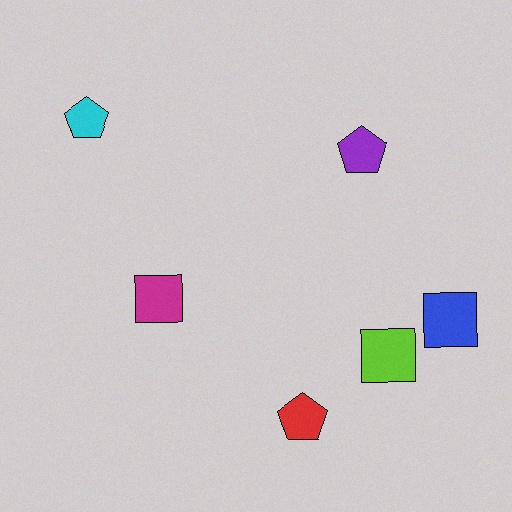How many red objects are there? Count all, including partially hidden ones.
There is 1 red object.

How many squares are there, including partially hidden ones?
There are 3 squares.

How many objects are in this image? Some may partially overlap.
There are 6 objects.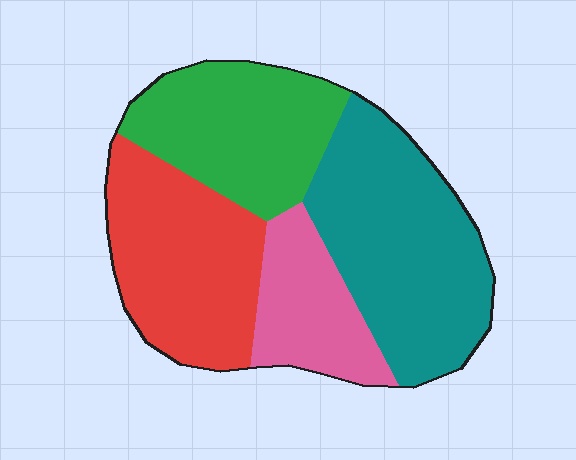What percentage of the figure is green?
Green covers roughly 25% of the figure.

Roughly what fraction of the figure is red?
Red covers around 25% of the figure.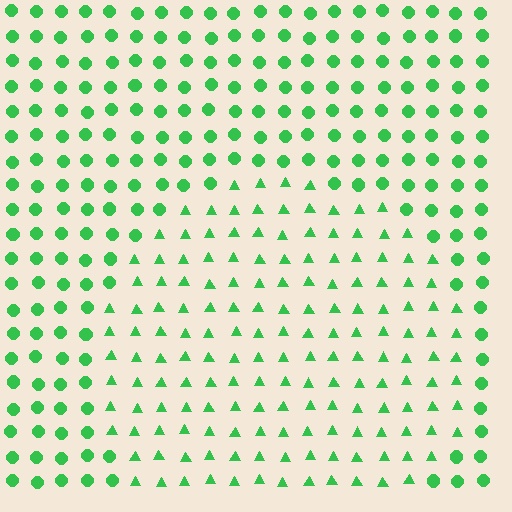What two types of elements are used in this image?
The image uses triangles inside the circle region and circles outside it.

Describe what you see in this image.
The image is filled with small green elements arranged in a uniform grid. A circle-shaped region contains triangles, while the surrounding area contains circles. The boundary is defined purely by the change in element shape.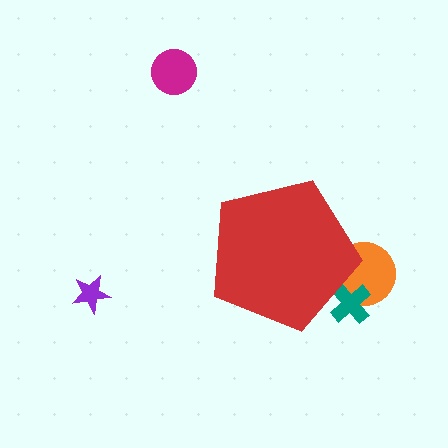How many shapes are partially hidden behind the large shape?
2 shapes are partially hidden.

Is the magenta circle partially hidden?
No, the magenta circle is fully visible.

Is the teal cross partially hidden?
Yes, the teal cross is partially hidden behind the red pentagon.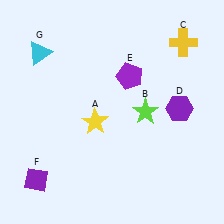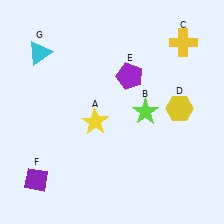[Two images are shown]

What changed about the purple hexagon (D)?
In Image 1, D is purple. In Image 2, it changed to yellow.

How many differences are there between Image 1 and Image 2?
There is 1 difference between the two images.